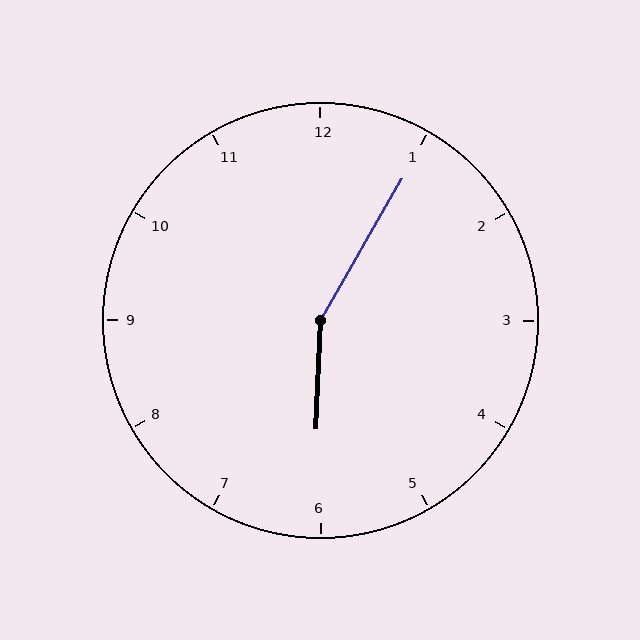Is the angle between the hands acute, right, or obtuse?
It is obtuse.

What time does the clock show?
6:05.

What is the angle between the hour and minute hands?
Approximately 152 degrees.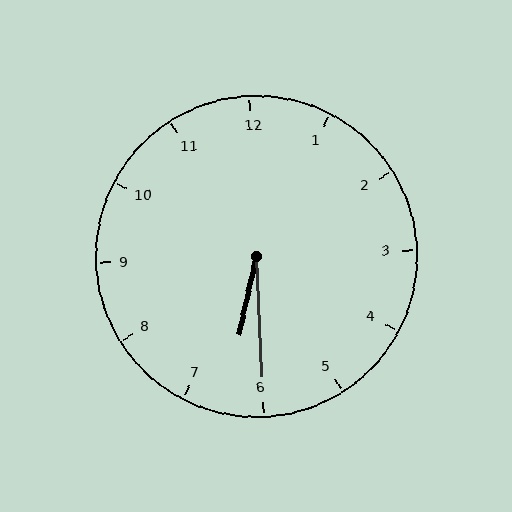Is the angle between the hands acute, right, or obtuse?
It is acute.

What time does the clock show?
6:30.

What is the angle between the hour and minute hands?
Approximately 15 degrees.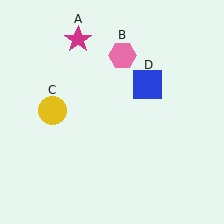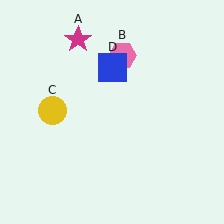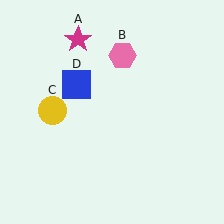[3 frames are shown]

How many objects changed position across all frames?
1 object changed position: blue square (object D).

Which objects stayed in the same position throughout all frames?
Magenta star (object A) and pink hexagon (object B) and yellow circle (object C) remained stationary.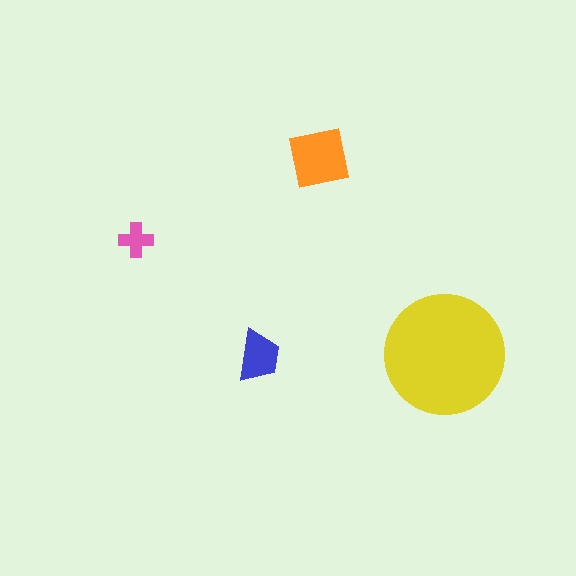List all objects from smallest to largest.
The pink cross, the blue trapezoid, the orange square, the yellow circle.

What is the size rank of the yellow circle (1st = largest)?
1st.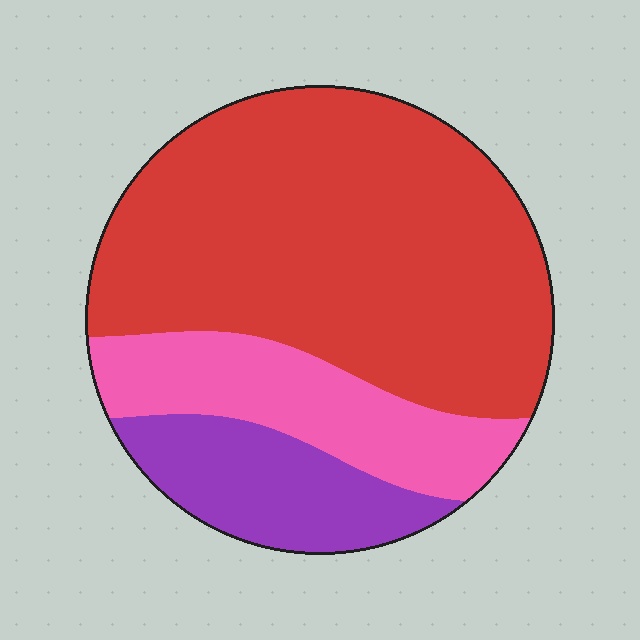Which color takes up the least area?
Purple, at roughly 15%.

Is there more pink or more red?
Red.